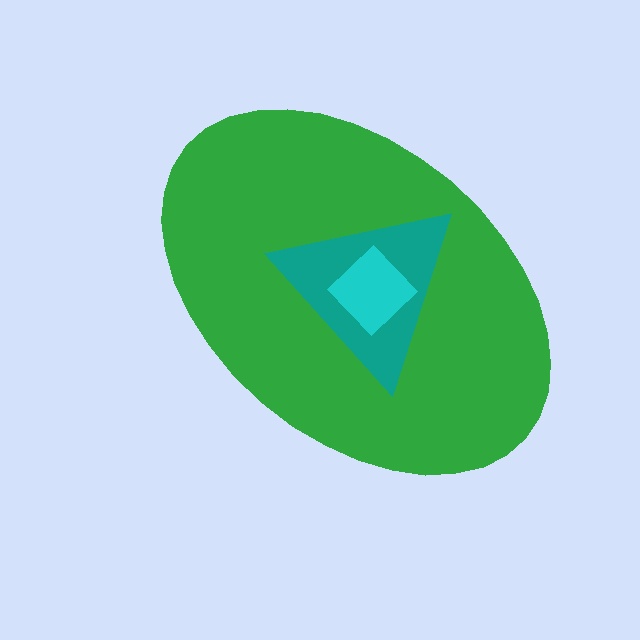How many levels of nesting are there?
3.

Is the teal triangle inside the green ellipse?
Yes.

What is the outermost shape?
The green ellipse.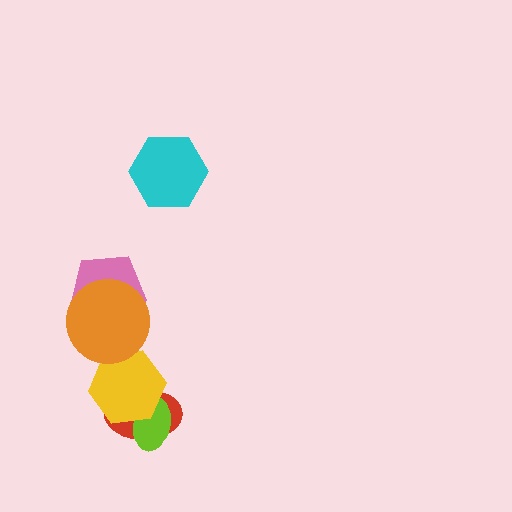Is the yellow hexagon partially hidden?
Yes, it is partially covered by another shape.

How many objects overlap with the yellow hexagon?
3 objects overlap with the yellow hexagon.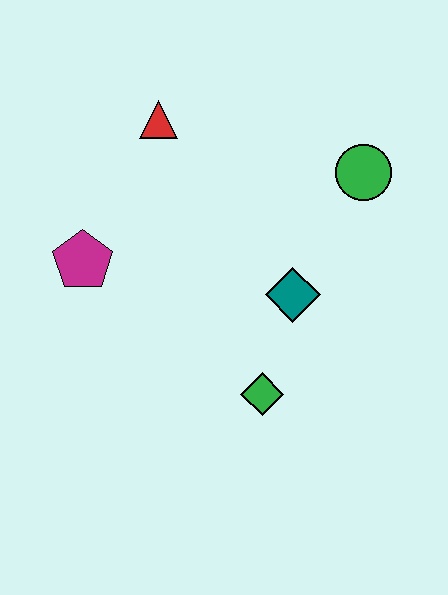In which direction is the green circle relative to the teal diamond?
The green circle is above the teal diamond.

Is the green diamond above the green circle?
No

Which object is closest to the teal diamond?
The green diamond is closest to the teal diamond.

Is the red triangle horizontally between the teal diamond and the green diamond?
No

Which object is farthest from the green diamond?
The red triangle is farthest from the green diamond.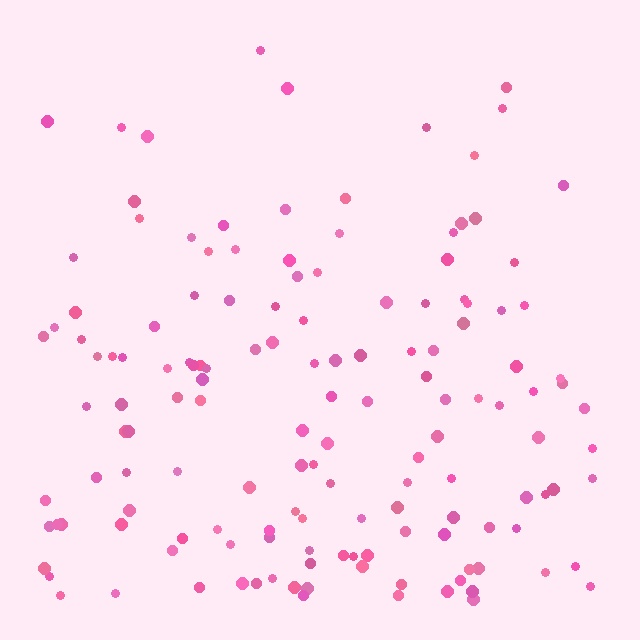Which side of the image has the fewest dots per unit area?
The top.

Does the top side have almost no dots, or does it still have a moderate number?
Still a moderate number, just noticeably fewer than the bottom.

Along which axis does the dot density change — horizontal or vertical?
Vertical.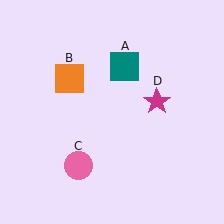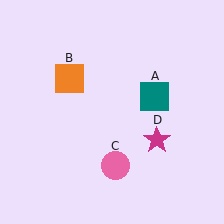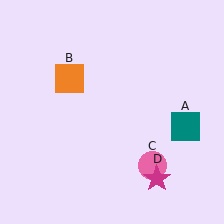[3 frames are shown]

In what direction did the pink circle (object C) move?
The pink circle (object C) moved right.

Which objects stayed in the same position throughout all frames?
Orange square (object B) remained stationary.